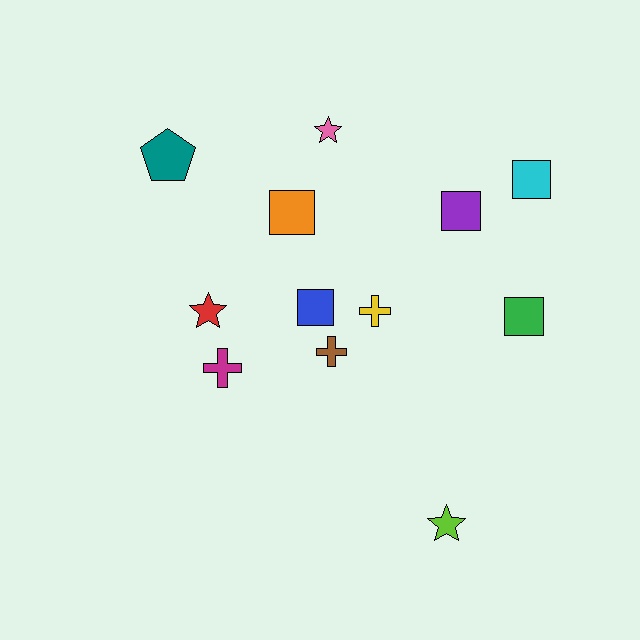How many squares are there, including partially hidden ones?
There are 5 squares.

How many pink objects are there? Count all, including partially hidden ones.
There is 1 pink object.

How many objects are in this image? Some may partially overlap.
There are 12 objects.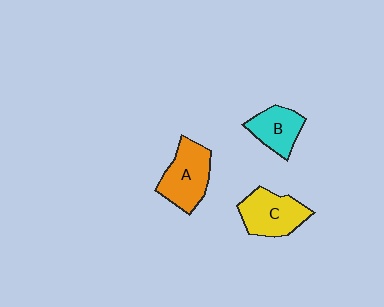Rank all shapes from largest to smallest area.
From largest to smallest: A (orange), C (yellow), B (cyan).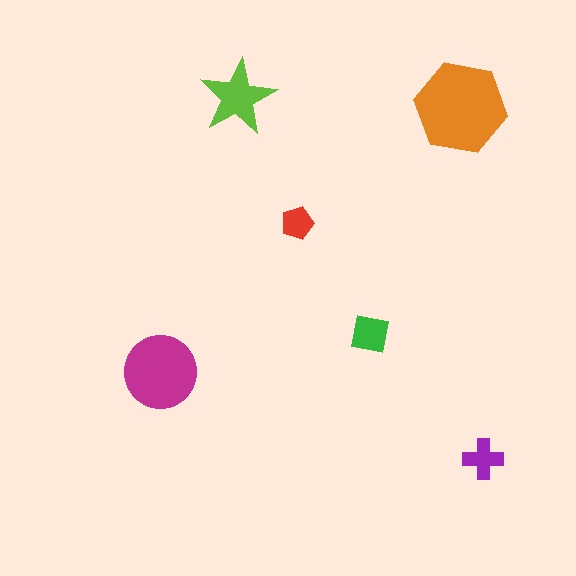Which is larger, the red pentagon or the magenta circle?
The magenta circle.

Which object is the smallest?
The red pentagon.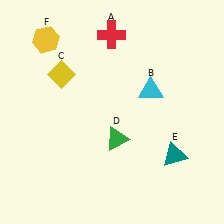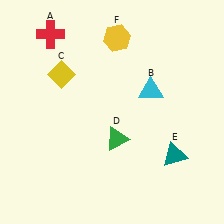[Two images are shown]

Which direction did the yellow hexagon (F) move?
The yellow hexagon (F) moved right.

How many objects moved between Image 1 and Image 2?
2 objects moved between the two images.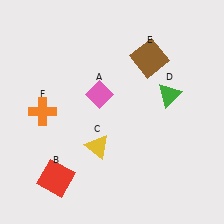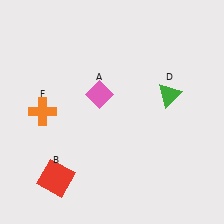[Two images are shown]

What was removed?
The brown square (E), the yellow triangle (C) were removed in Image 2.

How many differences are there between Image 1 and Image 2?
There are 2 differences between the two images.